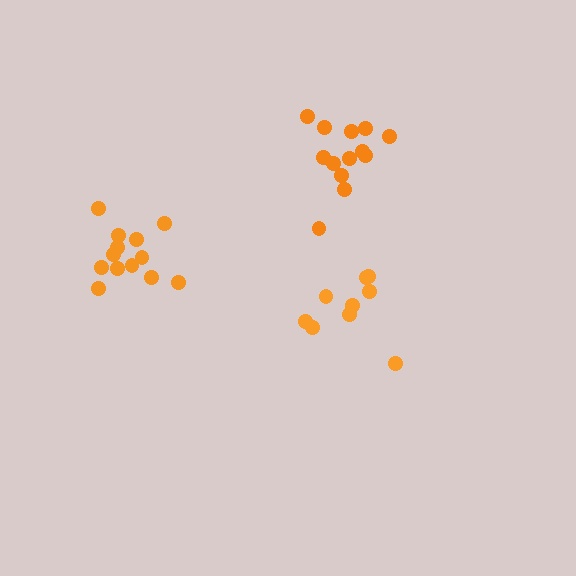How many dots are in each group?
Group 1: 13 dots, Group 2: 9 dots, Group 3: 13 dots (35 total).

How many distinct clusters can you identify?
There are 3 distinct clusters.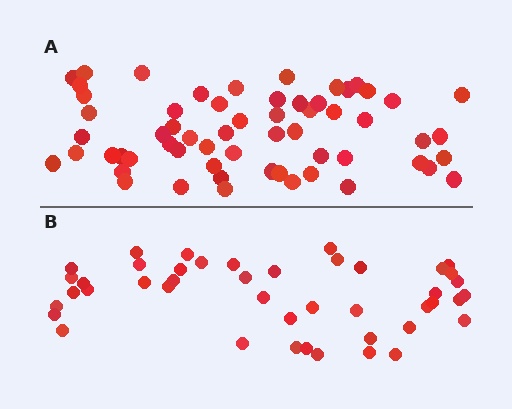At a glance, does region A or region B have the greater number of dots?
Region A (the top region) has more dots.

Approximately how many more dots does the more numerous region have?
Region A has approximately 15 more dots than region B.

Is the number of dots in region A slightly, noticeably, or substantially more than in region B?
Region A has noticeably more, but not dramatically so. The ratio is roughly 1.4 to 1.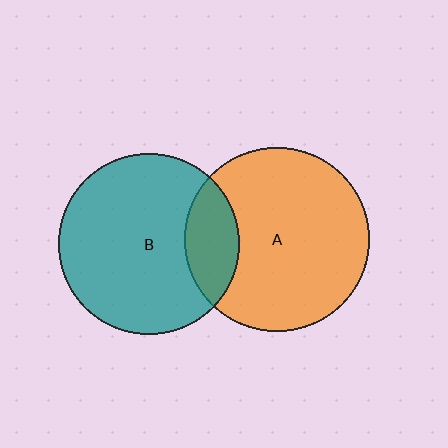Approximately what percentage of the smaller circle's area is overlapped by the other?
Approximately 20%.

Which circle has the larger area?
Circle A (orange).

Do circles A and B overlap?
Yes.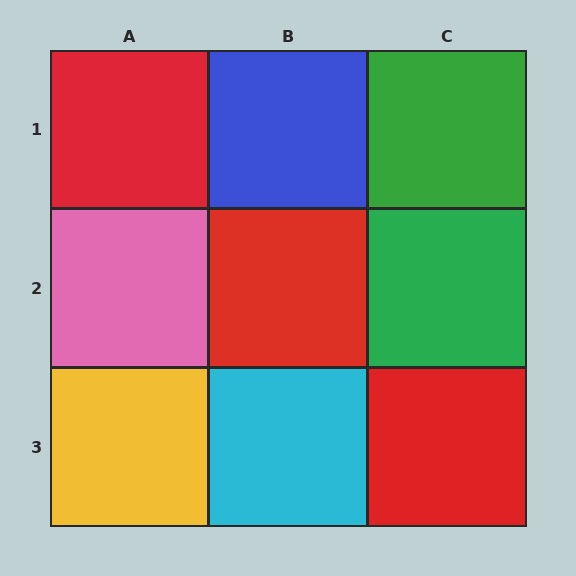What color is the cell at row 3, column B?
Cyan.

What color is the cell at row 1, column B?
Blue.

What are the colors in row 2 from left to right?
Pink, red, green.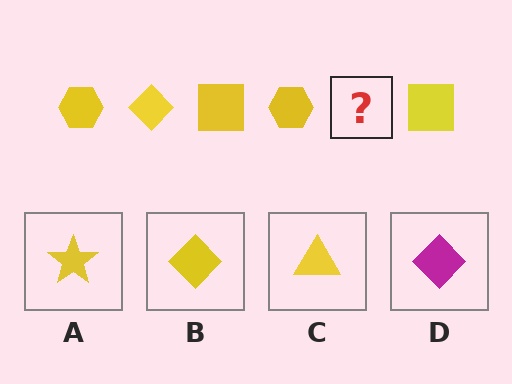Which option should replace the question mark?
Option B.